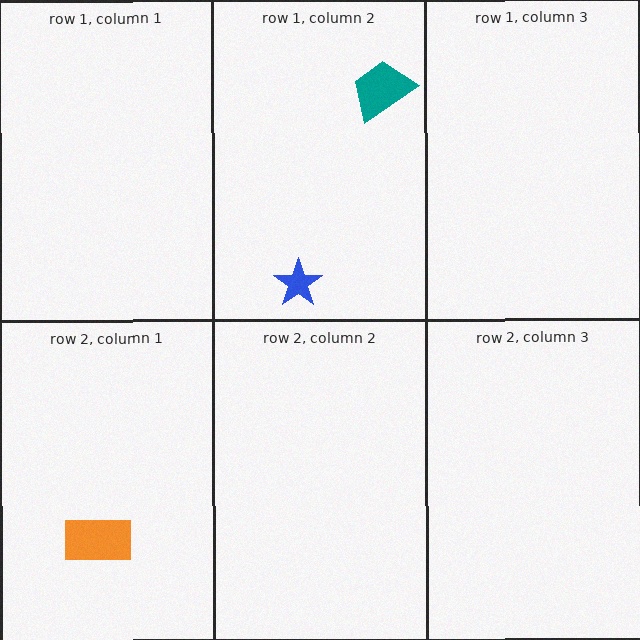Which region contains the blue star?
The row 1, column 2 region.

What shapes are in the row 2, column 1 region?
The orange rectangle.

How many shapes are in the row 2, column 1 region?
1.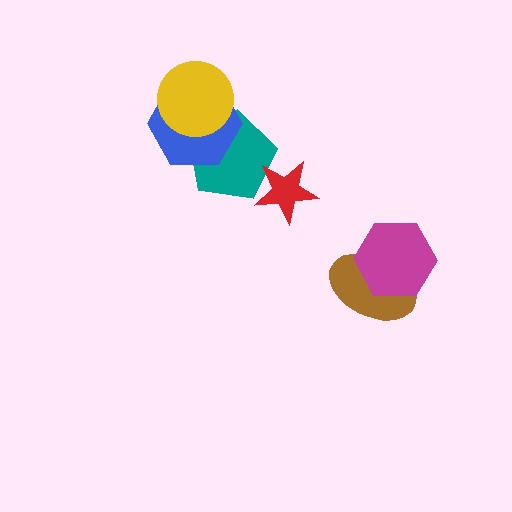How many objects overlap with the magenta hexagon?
1 object overlaps with the magenta hexagon.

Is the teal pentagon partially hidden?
Yes, it is partially covered by another shape.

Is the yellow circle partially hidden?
No, no other shape covers it.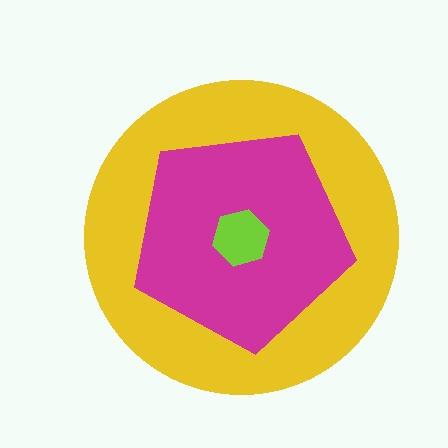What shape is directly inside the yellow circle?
The magenta pentagon.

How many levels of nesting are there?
3.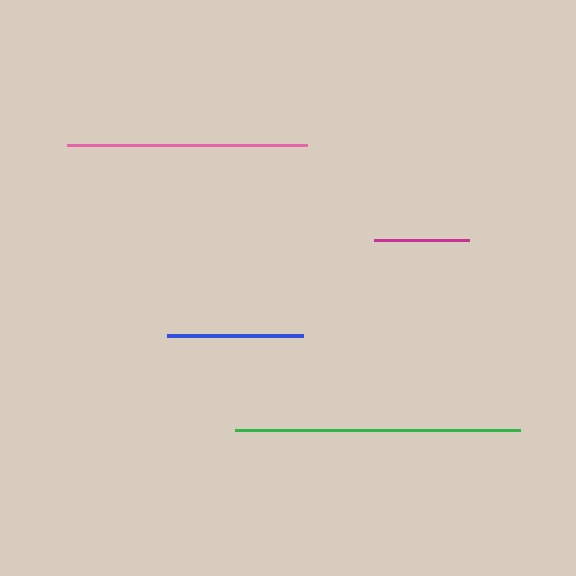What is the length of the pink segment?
The pink segment is approximately 239 pixels long.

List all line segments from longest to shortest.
From longest to shortest: green, pink, blue, magenta.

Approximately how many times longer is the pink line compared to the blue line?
The pink line is approximately 1.8 times the length of the blue line.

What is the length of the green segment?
The green segment is approximately 284 pixels long.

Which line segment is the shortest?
The magenta line is the shortest at approximately 95 pixels.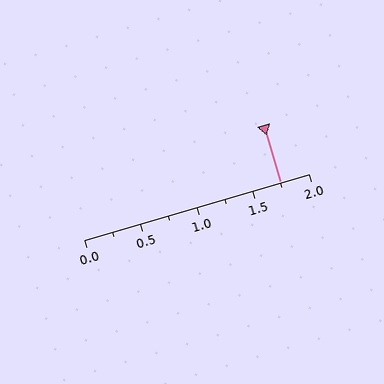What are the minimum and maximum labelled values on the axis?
The axis runs from 0.0 to 2.0.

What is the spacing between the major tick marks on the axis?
The major ticks are spaced 0.5 apart.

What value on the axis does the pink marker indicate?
The marker indicates approximately 1.75.